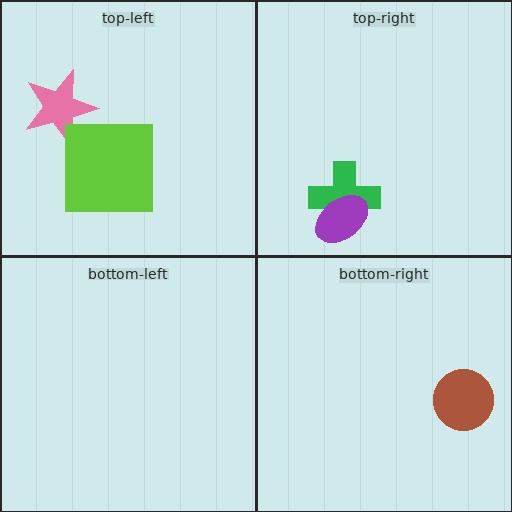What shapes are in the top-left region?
The pink star, the lime square.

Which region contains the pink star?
The top-left region.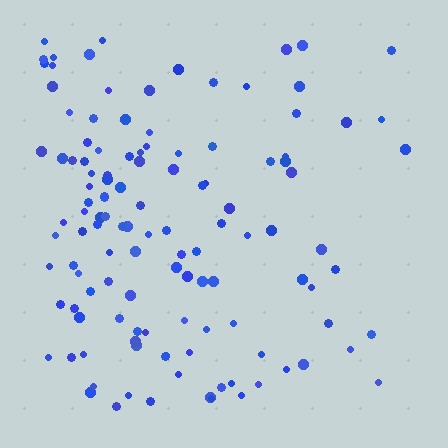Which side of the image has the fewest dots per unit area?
The right.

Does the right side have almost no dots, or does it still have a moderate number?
Still a moderate number, just noticeably fewer than the left.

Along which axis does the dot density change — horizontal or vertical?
Horizontal.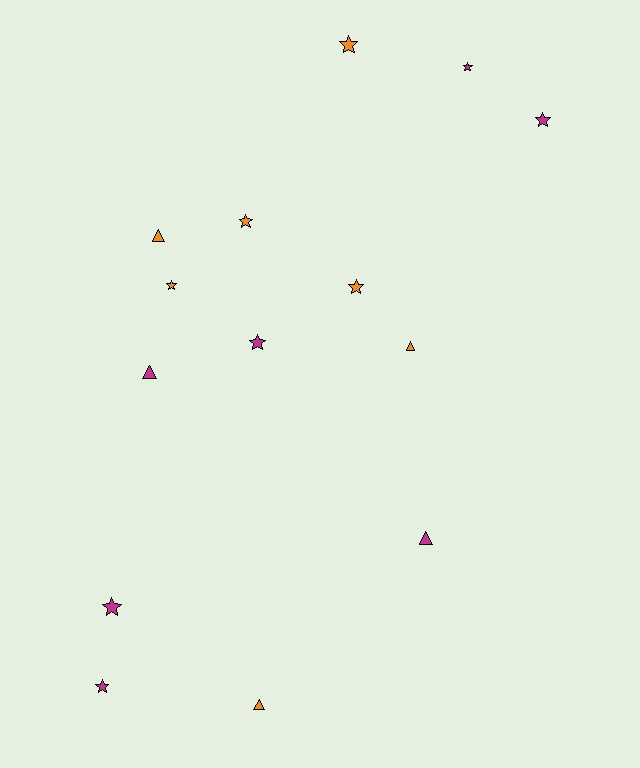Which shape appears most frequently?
Star, with 9 objects.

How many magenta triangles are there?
There are 2 magenta triangles.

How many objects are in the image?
There are 14 objects.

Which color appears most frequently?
Magenta, with 7 objects.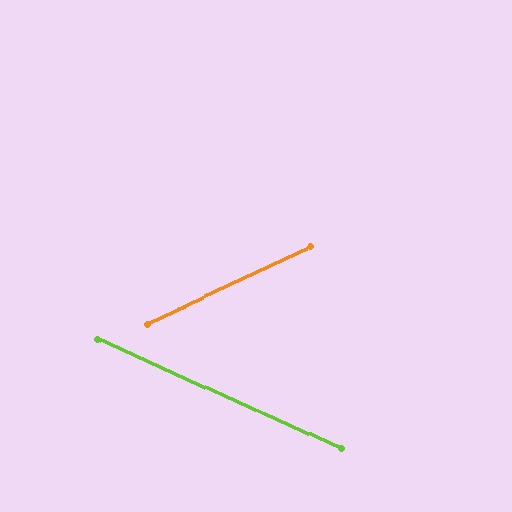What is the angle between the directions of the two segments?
Approximately 50 degrees.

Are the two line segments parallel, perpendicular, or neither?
Neither parallel nor perpendicular — they differ by about 50°.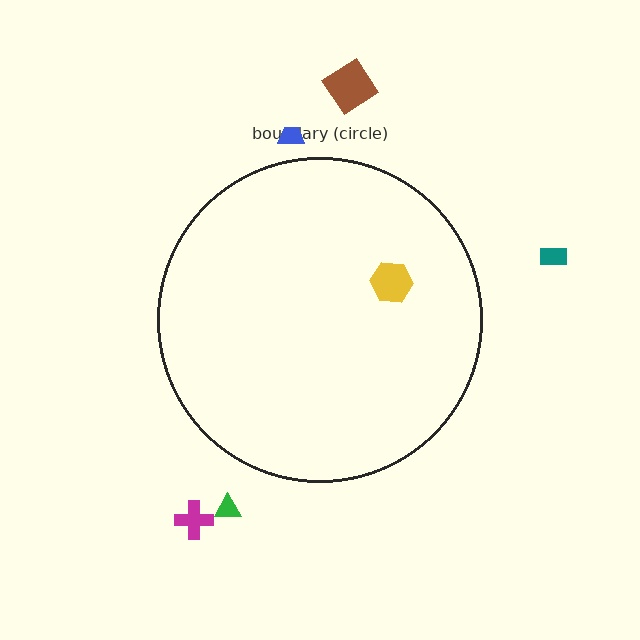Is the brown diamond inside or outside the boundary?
Outside.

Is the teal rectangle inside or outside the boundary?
Outside.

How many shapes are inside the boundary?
1 inside, 5 outside.